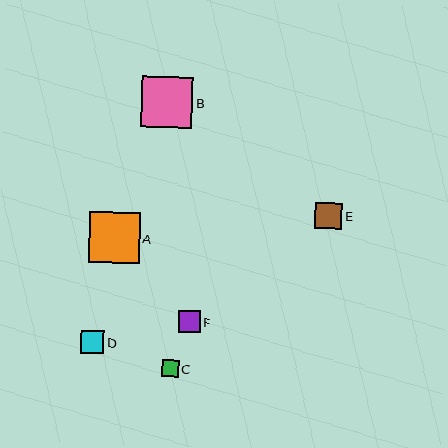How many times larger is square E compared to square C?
Square E is approximately 1.5 times the size of square C.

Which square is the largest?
Square B is the largest with a size of approximately 51 pixels.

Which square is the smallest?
Square C is the smallest with a size of approximately 17 pixels.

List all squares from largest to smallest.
From largest to smallest: B, A, E, D, F, C.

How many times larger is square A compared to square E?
Square A is approximately 1.9 times the size of square E.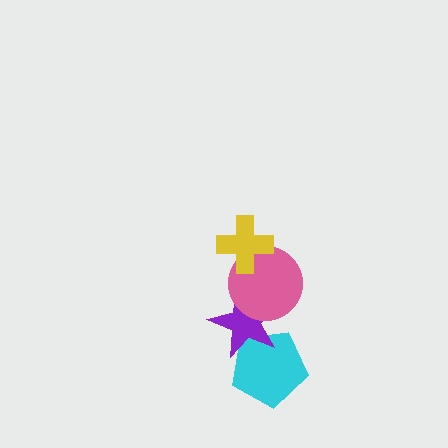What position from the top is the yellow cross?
The yellow cross is 1st from the top.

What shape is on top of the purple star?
The pink circle is on top of the purple star.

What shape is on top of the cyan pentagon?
The purple star is on top of the cyan pentagon.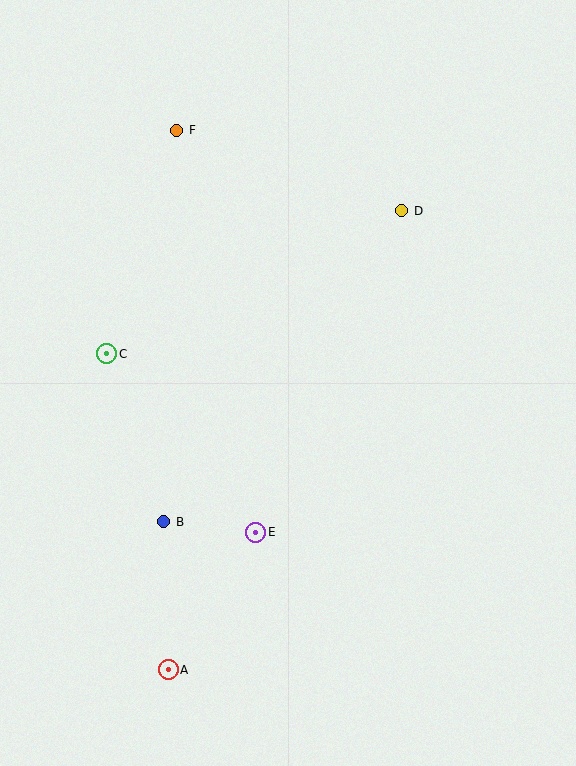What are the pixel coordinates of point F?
Point F is at (177, 130).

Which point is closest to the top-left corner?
Point F is closest to the top-left corner.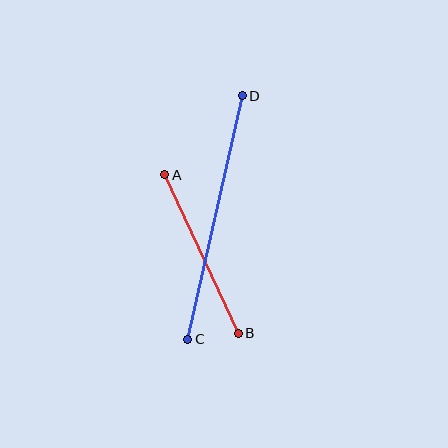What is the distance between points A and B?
The distance is approximately 175 pixels.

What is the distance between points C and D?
The distance is approximately 249 pixels.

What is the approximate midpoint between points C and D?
The midpoint is at approximately (215, 217) pixels.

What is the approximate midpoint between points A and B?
The midpoint is at approximately (201, 254) pixels.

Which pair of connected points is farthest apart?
Points C and D are farthest apart.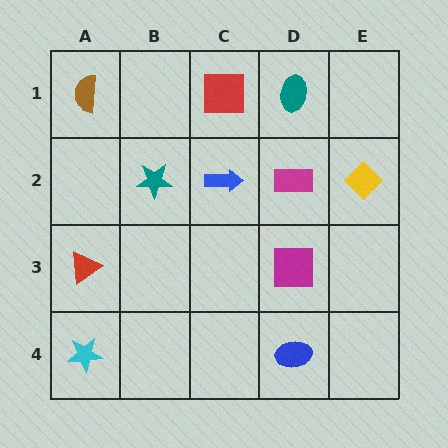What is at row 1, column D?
A teal ellipse.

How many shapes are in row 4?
2 shapes.